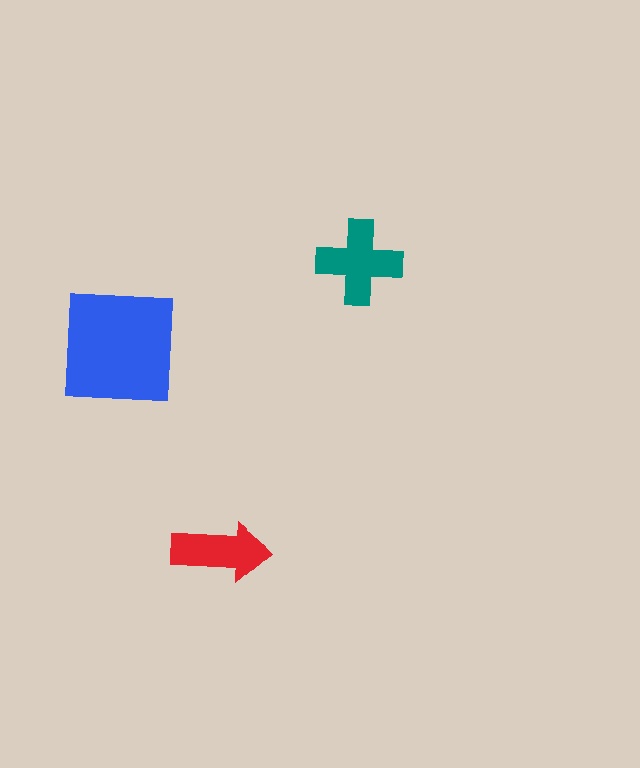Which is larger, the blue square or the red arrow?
The blue square.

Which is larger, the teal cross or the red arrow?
The teal cross.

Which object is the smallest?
The red arrow.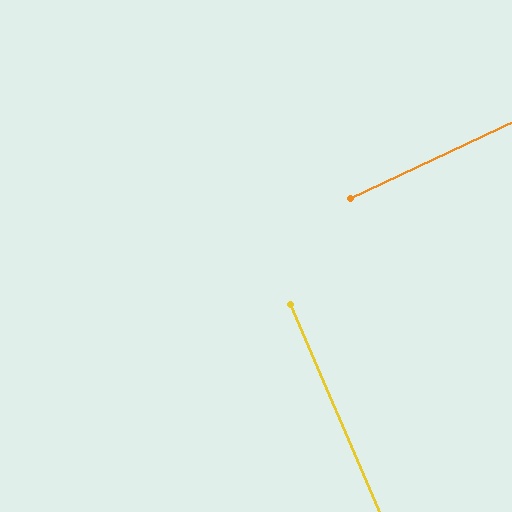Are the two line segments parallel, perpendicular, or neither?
Perpendicular — they meet at approximately 88°.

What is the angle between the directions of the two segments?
Approximately 88 degrees.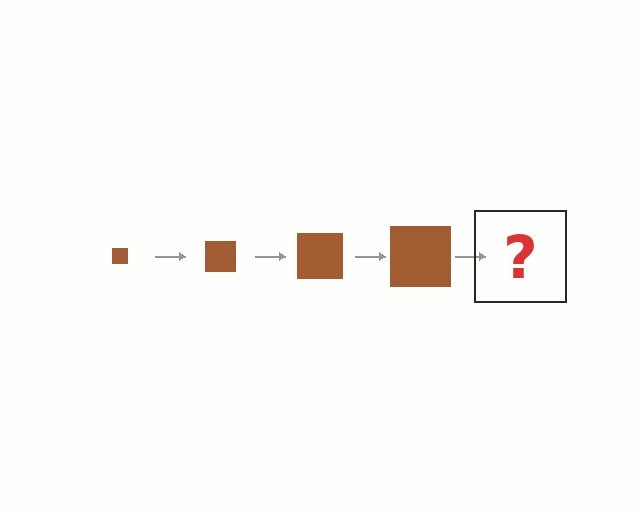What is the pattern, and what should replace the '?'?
The pattern is that the square gets progressively larger each step. The '?' should be a brown square, larger than the previous one.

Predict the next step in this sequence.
The next step is a brown square, larger than the previous one.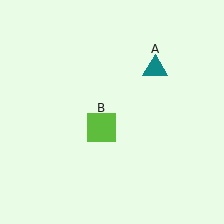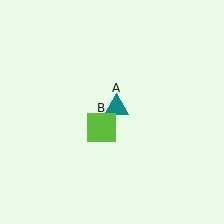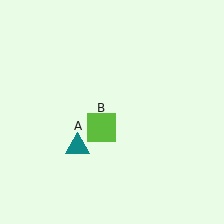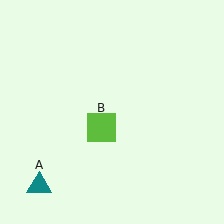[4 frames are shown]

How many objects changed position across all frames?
1 object changed position: teal triangle (object A).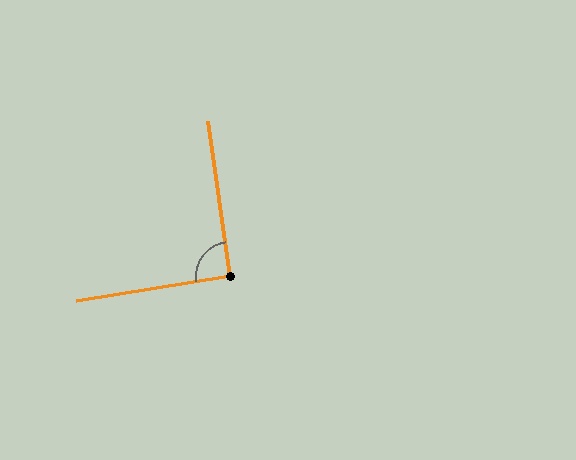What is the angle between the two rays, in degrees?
Approximately 91 degrees.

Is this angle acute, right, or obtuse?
It is approximately a right angle.